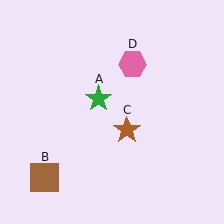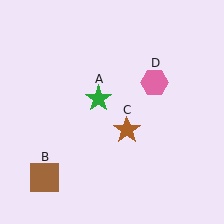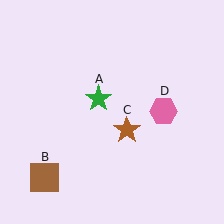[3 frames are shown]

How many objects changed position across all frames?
1 object changed position: pink hexagon (object D).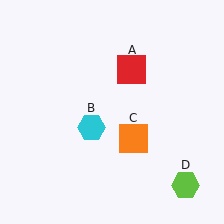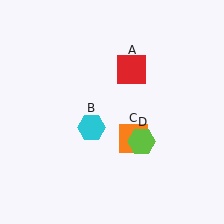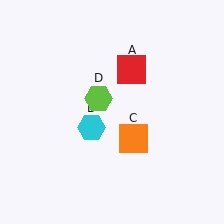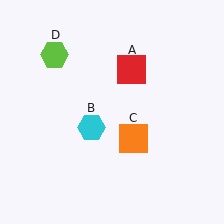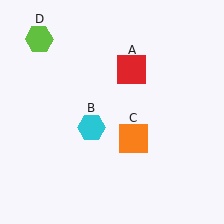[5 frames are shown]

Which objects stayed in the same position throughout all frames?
Red square (object A) and cyan hexagon (object B) and orange square (object C) remained stationary.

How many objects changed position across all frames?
1 object changed position: lime hexagon (object D).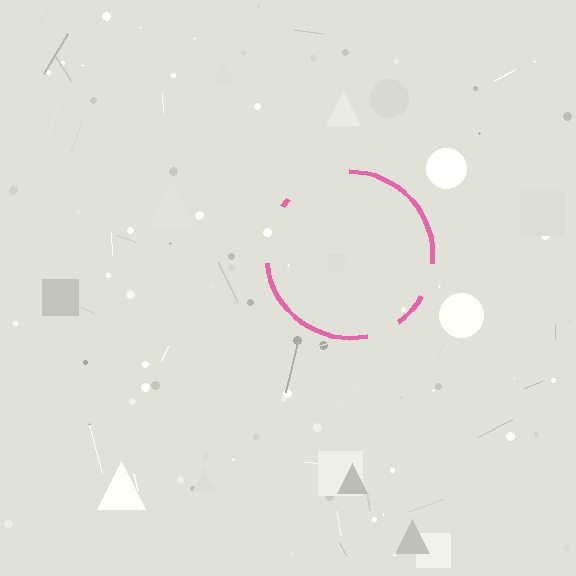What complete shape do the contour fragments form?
The contour fragments form a circle.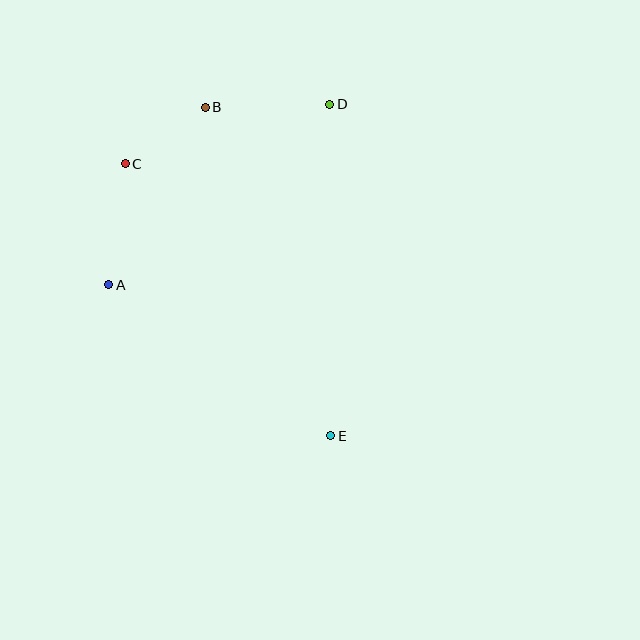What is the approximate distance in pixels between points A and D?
The distance between A and D is approximately 285 pixels.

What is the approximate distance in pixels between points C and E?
The distance between C and E is approximately 341 pixels.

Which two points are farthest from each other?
Points B and E are farthest from each other.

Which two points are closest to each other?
Points B and C are closest to each other.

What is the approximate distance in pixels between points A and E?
The distance between A and E is approximately 268 pixels.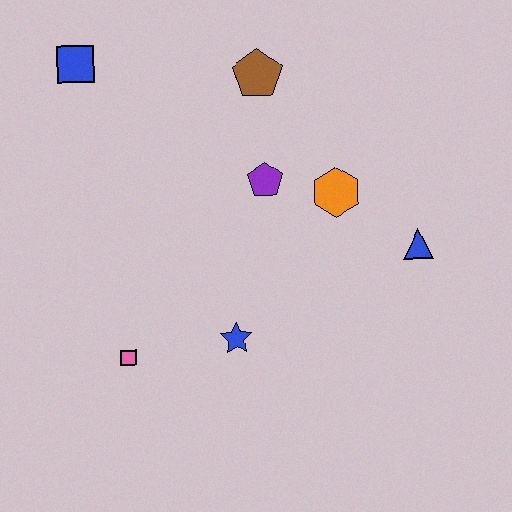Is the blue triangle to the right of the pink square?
Yes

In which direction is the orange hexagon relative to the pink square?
The orange hexagon is to the right of the pink square.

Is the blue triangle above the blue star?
Yes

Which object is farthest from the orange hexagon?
The blue square is farthest from the orange hexagon.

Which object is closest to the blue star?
The pink square is closest to the blue star.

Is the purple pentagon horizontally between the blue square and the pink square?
No